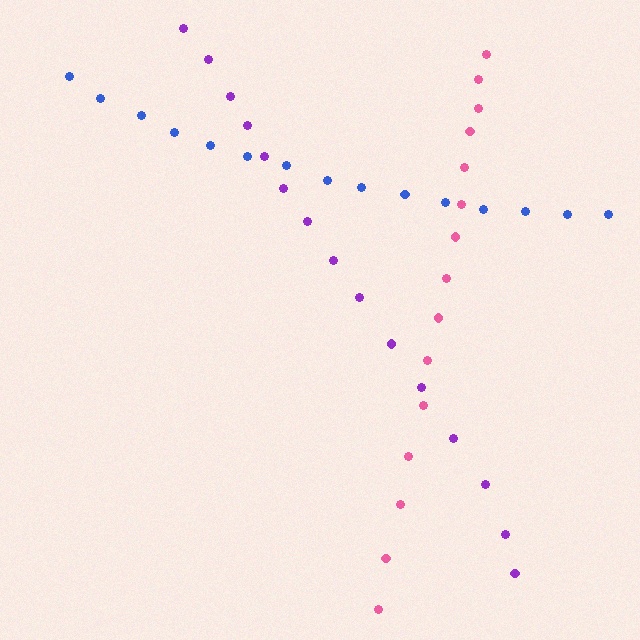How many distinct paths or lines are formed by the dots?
There are 3 distinct paths.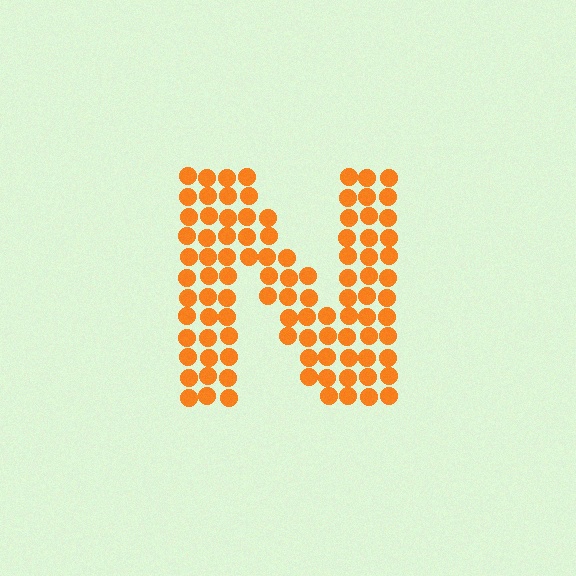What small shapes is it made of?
It is made of small circles.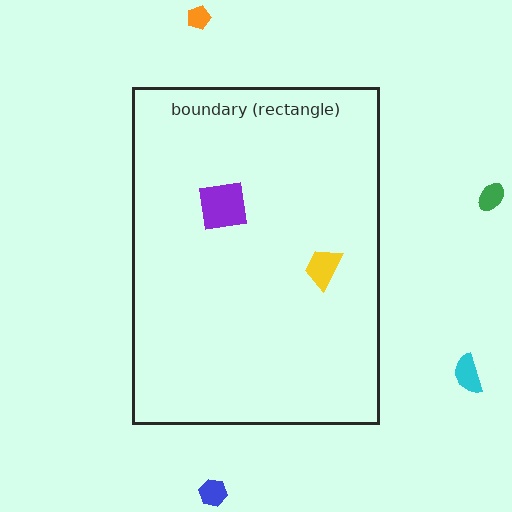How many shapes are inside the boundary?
2 inside, 4 outside.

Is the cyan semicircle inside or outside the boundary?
Outside.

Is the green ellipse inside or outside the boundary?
Outside.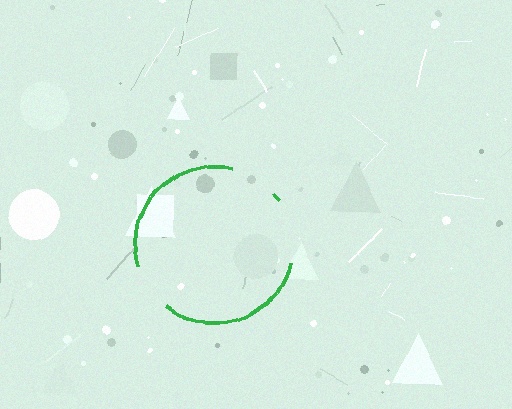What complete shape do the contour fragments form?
The contour fragments form a circle.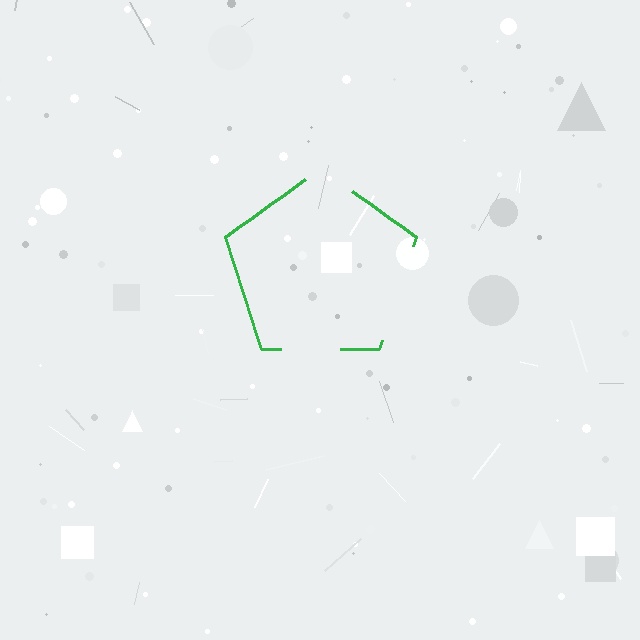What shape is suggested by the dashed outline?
The dashed outline suggests a pentagon.